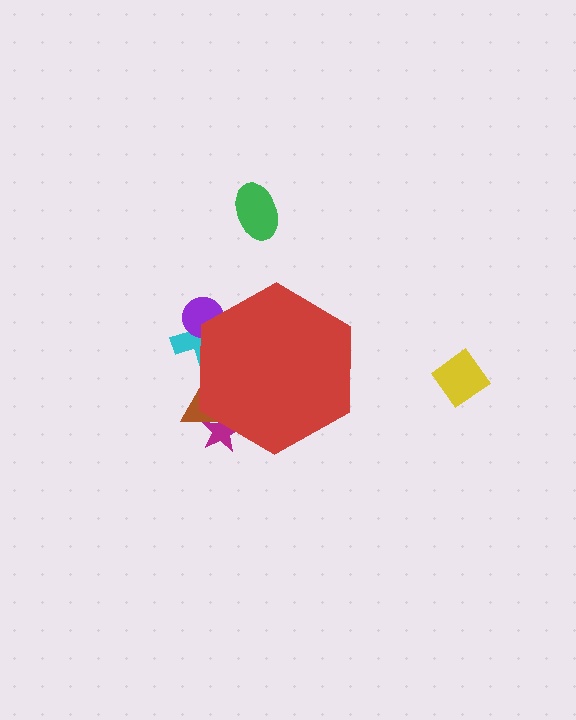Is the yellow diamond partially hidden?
No, the yellow diamond is fully visible.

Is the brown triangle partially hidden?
Yes, the brown triangle is partially hidden behind the red hexagon.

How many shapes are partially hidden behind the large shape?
4 shapes are partially hidden.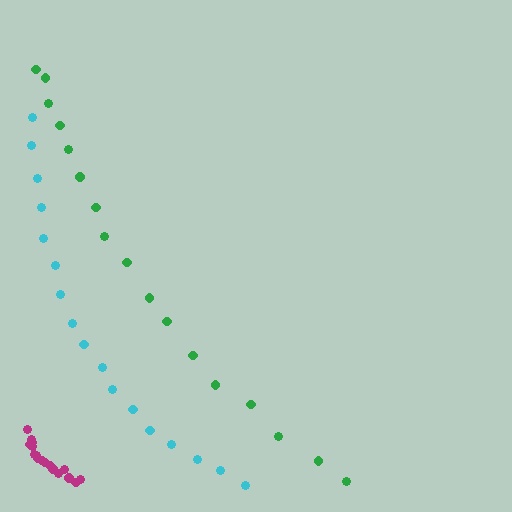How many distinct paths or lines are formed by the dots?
There are 3 distinct paths.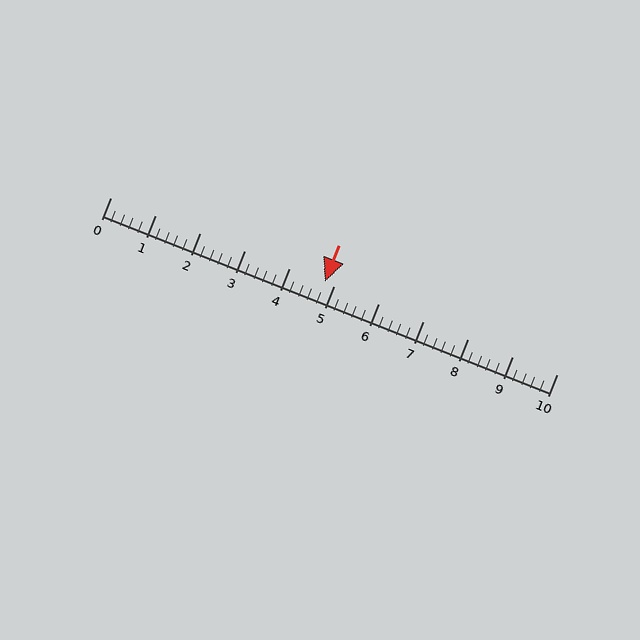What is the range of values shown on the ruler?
The ruler shows values from 0 to 10.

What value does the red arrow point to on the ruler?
The red arrow points to approximately 4.8.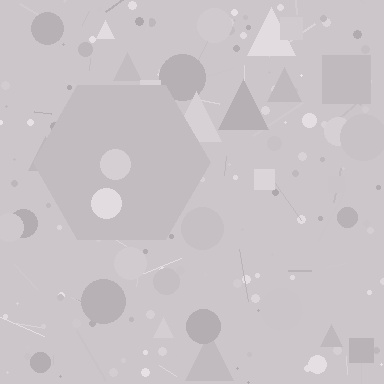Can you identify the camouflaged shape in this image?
The camouflaged shape is a hexagon.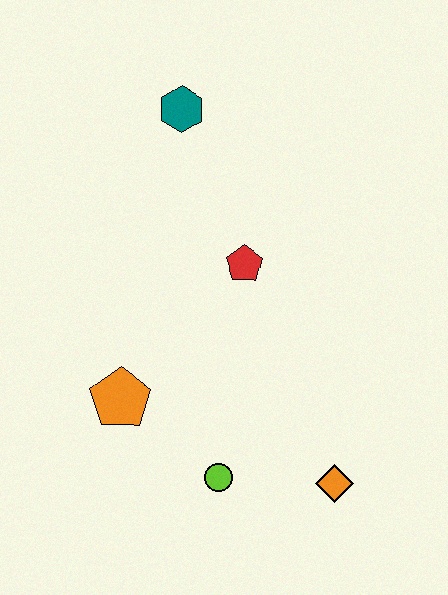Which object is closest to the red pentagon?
The teal hexagon is closest to the red pentagon.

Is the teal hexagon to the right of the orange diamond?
No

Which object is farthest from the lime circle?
The teal hexagon is farthest from the lime circle.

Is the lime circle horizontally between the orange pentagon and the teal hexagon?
No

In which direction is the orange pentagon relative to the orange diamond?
The orange pentagon is to the left of the orange diamond.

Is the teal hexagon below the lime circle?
No